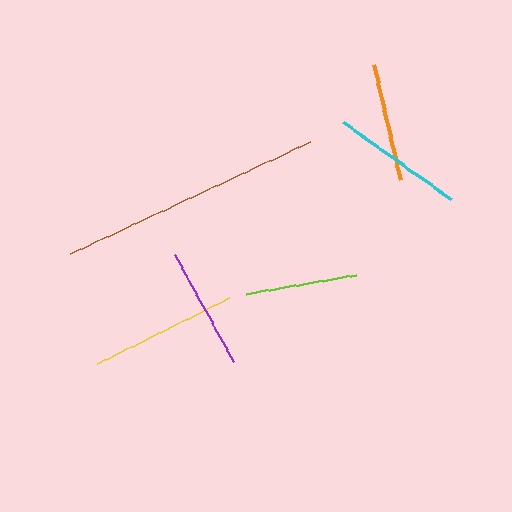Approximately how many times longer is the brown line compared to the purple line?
The brown line is approximately 2.2 times the length of the purple line.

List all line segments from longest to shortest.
From longest to shortest: brown, yellow, cyan, purple, orange, lime.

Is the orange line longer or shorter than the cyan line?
The cyan line is longer than the orange line.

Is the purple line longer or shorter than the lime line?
The purple line is longer than the lime line.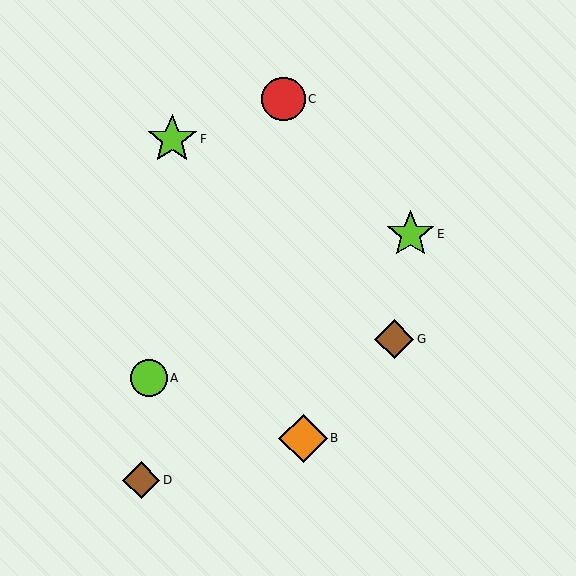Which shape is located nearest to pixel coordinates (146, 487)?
The brown diamond (labeled D) at (141, 480) is nearest to that location.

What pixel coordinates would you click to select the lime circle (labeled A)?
Click at (149, 378) to select the lime circle A.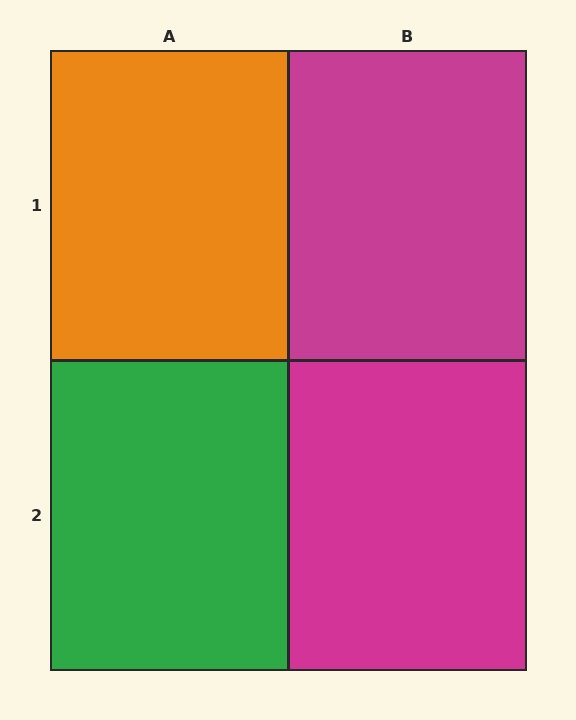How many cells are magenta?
2 cells are magenta.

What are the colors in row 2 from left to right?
Green, magenta.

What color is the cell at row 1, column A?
Orange.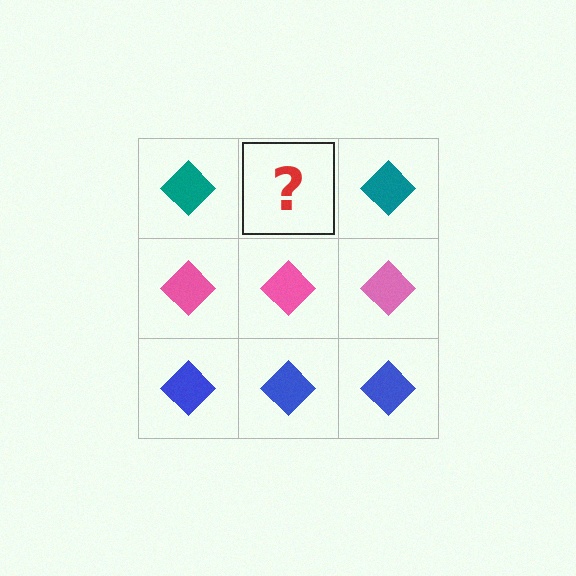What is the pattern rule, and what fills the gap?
The rule is that each row has a consistent color. The gap should be filled with a teal diamond.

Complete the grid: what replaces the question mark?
The question mark should be replaced with a teal diamond.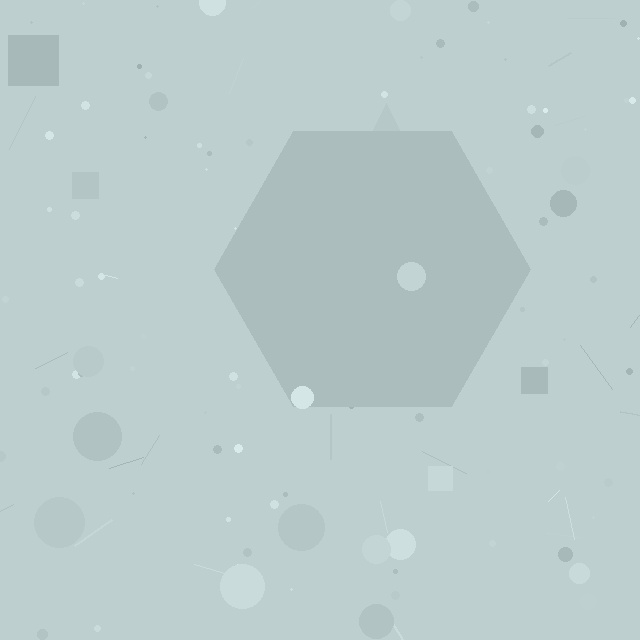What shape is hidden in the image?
A hexagon is hidden in the image.